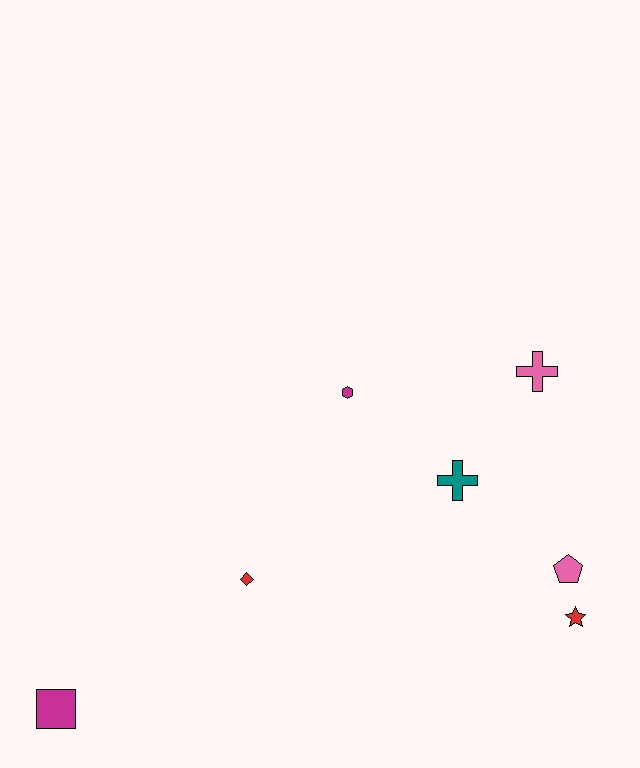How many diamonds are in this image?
There is 1 diamond.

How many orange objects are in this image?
There are no orange objects.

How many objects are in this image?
There are 7 objects.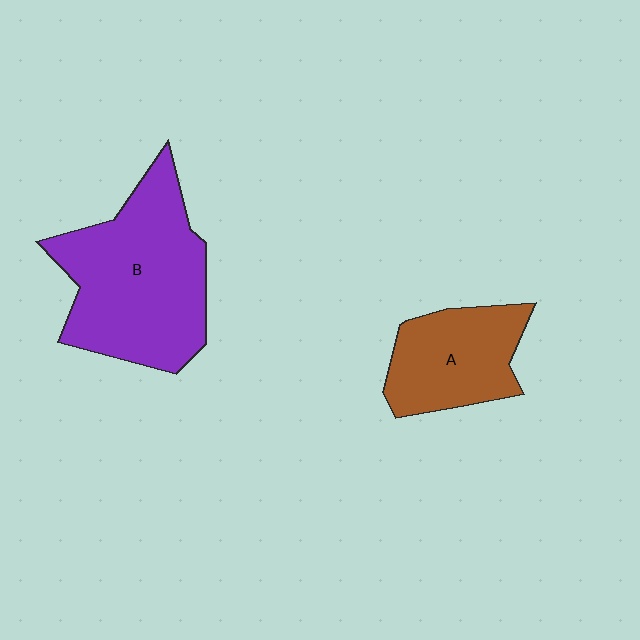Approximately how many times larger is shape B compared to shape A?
Approximately 1.8 times.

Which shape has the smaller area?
Shape A (brown).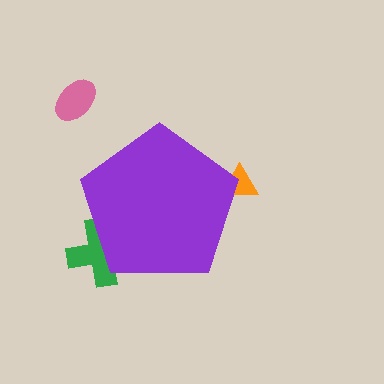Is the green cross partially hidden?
Yes, the green cross is partially hidden behind the purple pentagon.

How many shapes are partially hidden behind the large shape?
2 shapes are partially hidden.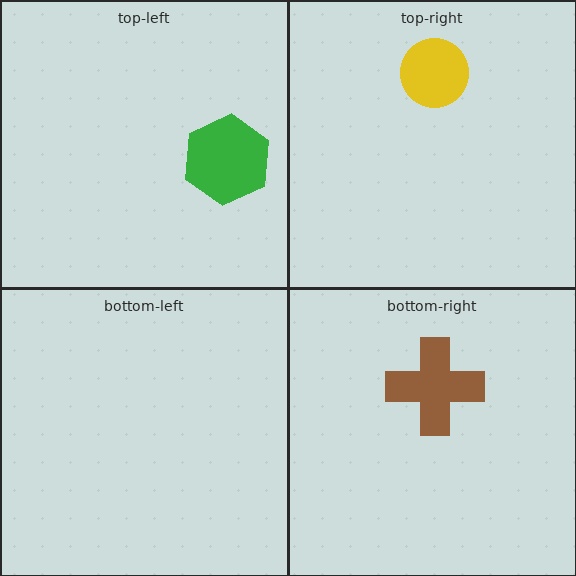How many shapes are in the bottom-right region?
1.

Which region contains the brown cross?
The bottom-right region.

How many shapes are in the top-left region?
1.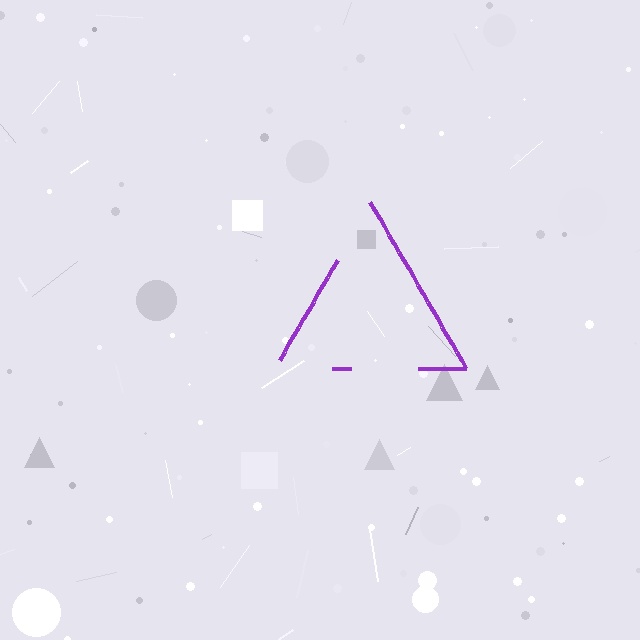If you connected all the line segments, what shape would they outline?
They would outline a triangle.